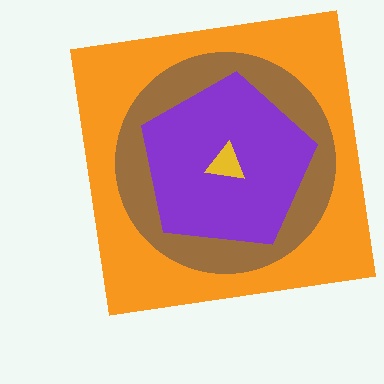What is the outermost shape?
The orange square.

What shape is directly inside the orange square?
The brown circle.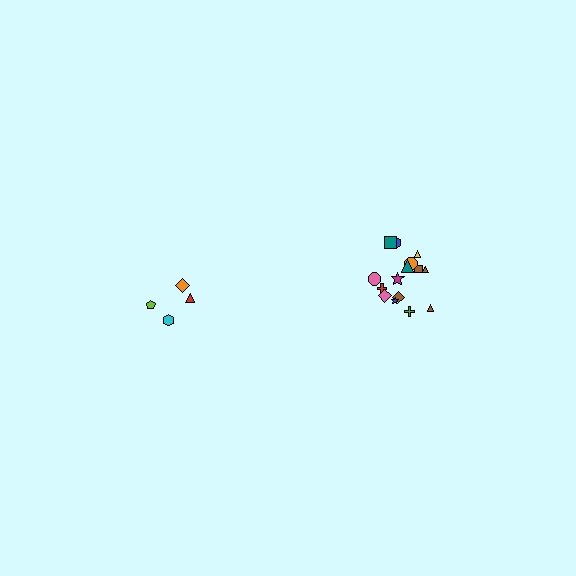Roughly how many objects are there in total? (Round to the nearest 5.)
Roughly 20 objects in total.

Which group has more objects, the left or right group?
The right group.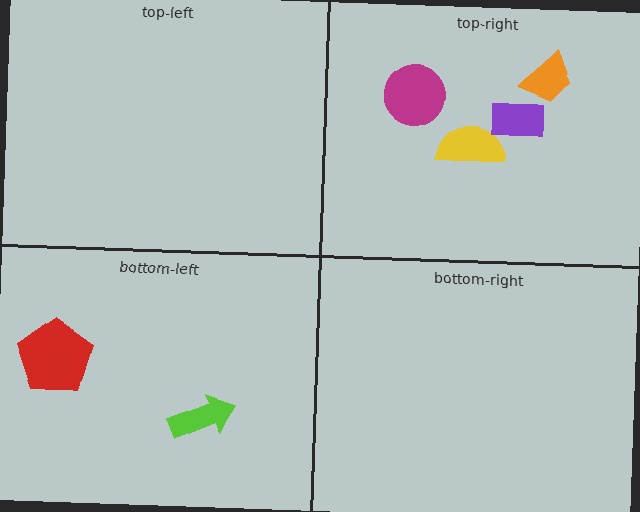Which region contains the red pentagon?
The bottom-left region.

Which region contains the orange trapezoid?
The top-right region.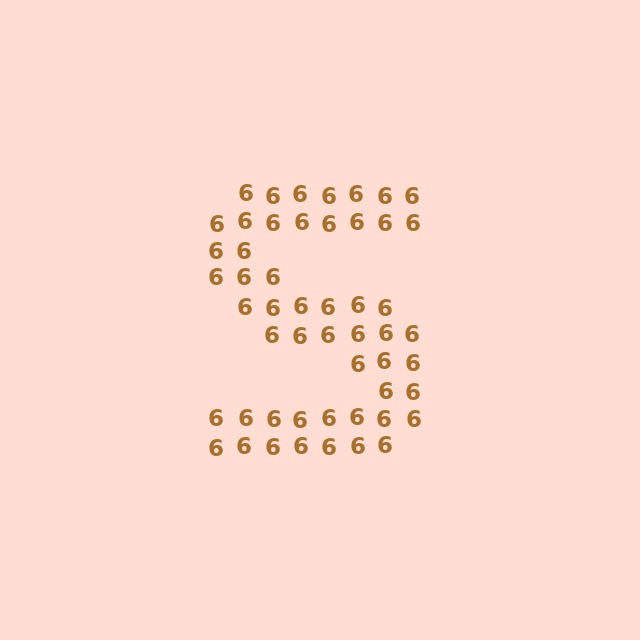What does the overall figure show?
The overall figure shows the letter S.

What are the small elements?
The small elements are digit 6's.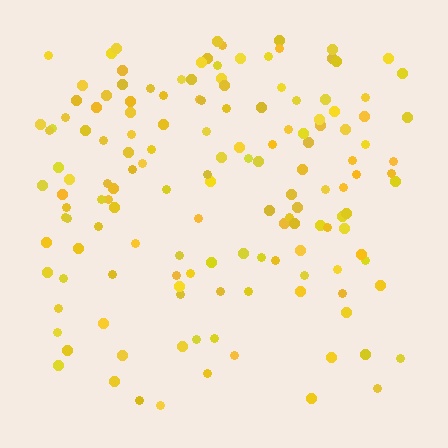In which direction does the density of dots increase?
From bottom to top, with the top side densest.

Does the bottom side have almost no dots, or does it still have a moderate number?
Still a moderate number, just noticeably fewer than the top.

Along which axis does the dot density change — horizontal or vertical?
Vertical.